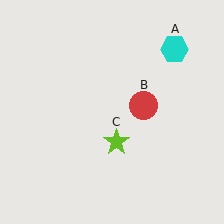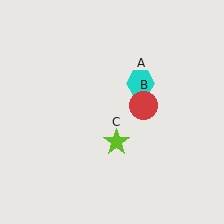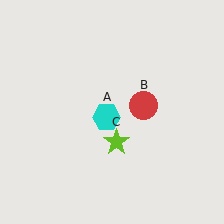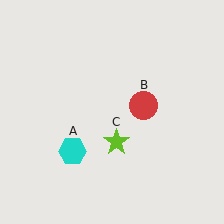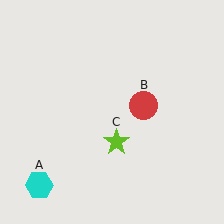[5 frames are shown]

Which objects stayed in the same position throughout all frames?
Red circle (object B) and lime star (object C) remained stationary.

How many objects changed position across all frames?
1 object changed position: cyan hexagon (object A).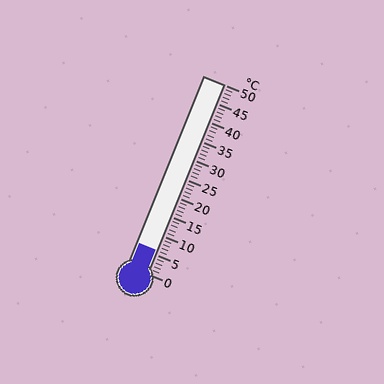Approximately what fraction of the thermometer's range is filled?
The thermometer is filled to approximately 10% of its range.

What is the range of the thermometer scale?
The thermometer scale ranges from 0°C to 50°C.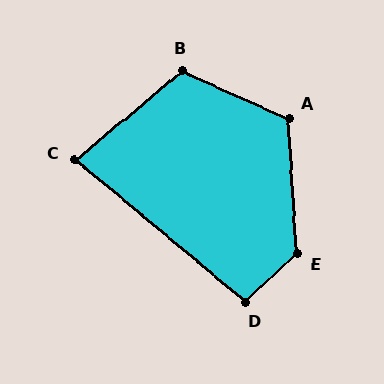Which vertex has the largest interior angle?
E, at approximately 129 degrees.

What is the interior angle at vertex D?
Approximately 98 degrees (obtuse).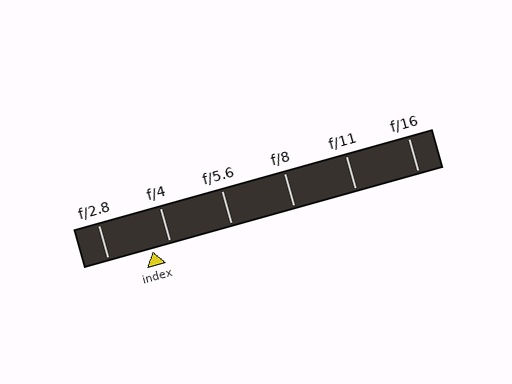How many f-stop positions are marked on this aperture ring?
There are 6 f-stop positions marked.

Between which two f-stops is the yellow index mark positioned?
The index mark is between f/2.8 and f/4.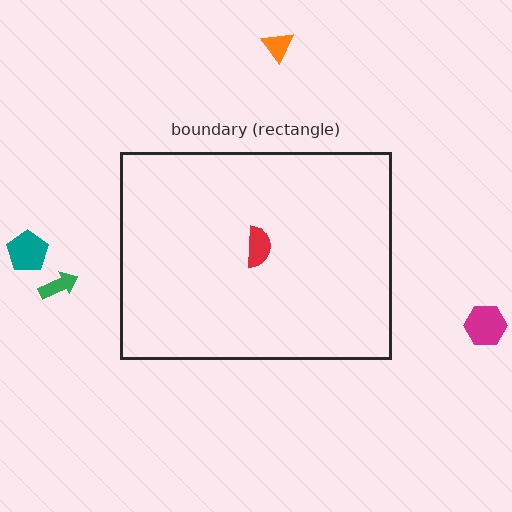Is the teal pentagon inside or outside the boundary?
Outside.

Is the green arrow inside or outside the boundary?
Outside.